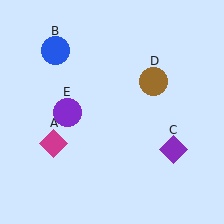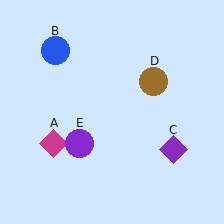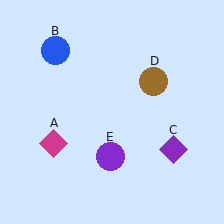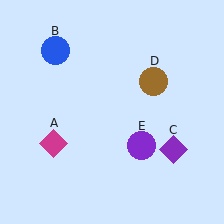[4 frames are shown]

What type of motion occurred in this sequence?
The purple circle (object E) rotated counterclockwise around the center of the scene.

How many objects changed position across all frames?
1 object changed position: purple circle (object E).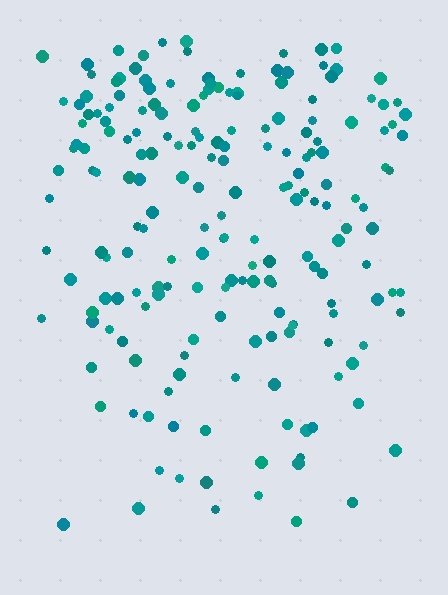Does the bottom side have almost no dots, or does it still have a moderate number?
Still a moderate number, just noticeably fewer than the top.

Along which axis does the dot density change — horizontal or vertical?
Vertical.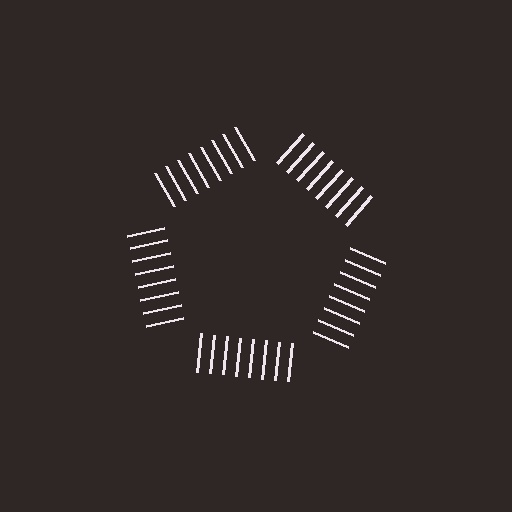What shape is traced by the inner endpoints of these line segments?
An illusory pentagon — the line segments terminate on its edges but no continuous stroke is drawn.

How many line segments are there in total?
40 — 8 along each of the 5 edges.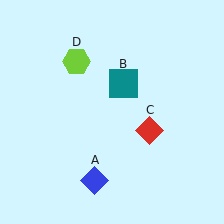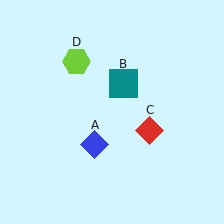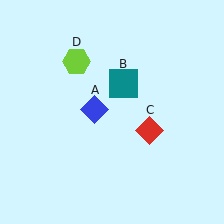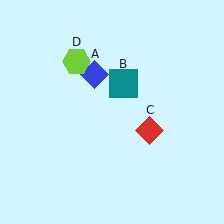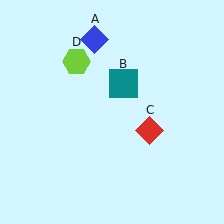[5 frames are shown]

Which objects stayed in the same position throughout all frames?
Teal square (object B) and red diamond (object C) and lime hexagon (object D) remained stationary.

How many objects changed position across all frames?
1 object changed position: blue diamond (object A).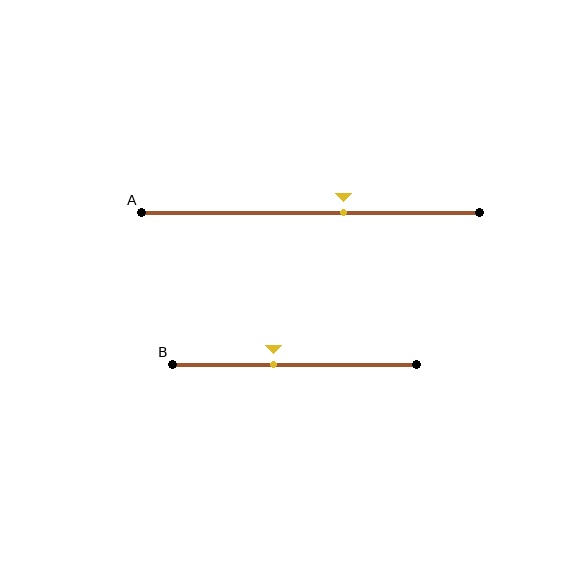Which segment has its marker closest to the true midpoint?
Segment B has its marker closest to the true midpoint.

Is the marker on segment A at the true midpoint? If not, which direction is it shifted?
No, the marker on segment A is shifted to the right by about 10% of the segment length.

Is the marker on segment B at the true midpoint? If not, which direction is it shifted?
No, the marker on segment B is shifted to the left by about 9% of the segment length.